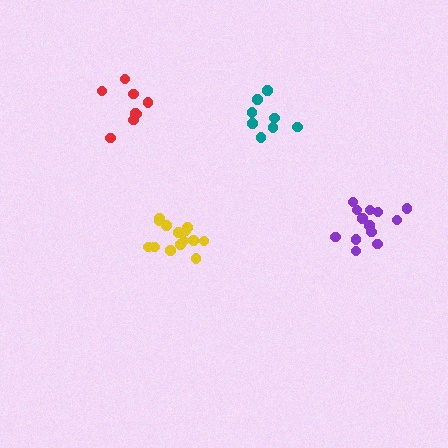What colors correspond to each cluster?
The clusters are colored: yellow, purple, red, teal.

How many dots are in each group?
Group 1: 14 dots, Group 2: 13 dots, Group 3: 8 dots, Group 4: 8 dots (43 total).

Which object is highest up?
The red cluster is topmost.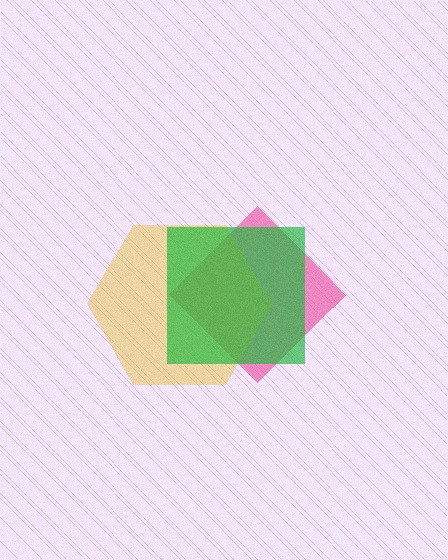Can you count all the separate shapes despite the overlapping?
Yes, there are 3 separate shapes.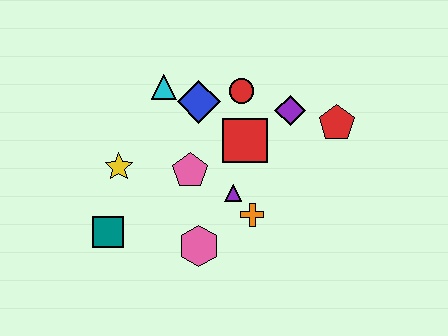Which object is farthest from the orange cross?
The cyan triangle is farthest from the orange cross.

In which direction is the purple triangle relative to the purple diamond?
The purple triangle is below the purple diamond.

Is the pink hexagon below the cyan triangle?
Yes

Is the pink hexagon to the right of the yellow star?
Yes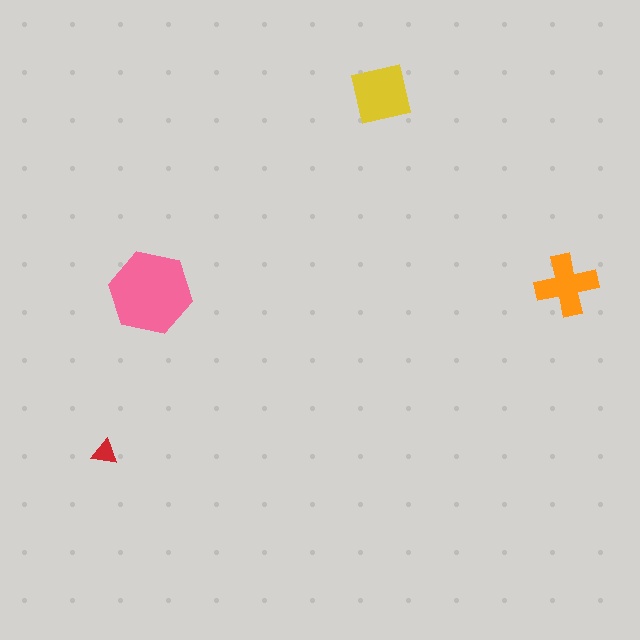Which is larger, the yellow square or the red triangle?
The yellow square.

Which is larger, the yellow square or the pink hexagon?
The pink hexagon.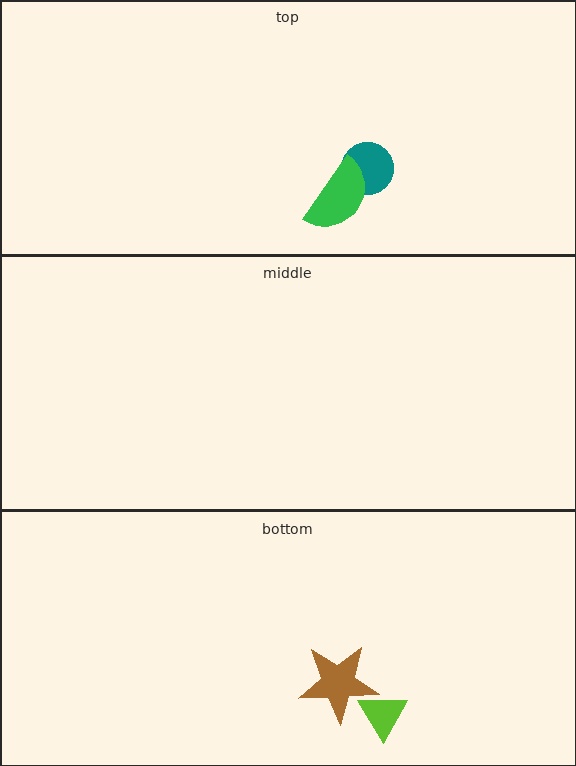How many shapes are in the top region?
2.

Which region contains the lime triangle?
The bottom region.